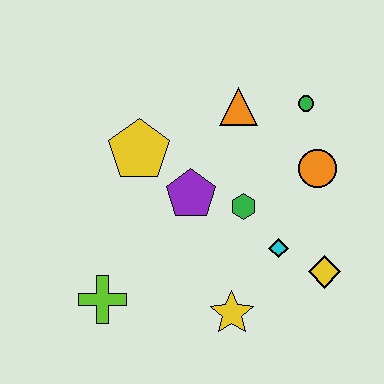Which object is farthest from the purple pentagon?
The yellow diamond is farthest from the purple pentagon.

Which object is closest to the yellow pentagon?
The purple pentagon is closest to the yellow pentagon.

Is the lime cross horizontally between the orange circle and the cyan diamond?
No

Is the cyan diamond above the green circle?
No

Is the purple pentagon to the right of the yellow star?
No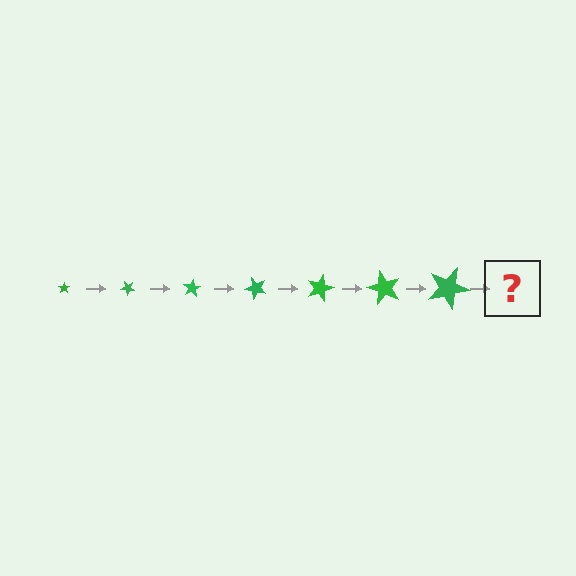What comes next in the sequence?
The next element should be a star, larger than the previous one and rotated 280 degrees from the start.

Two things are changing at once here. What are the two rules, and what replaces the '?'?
The two rules are that the star grows larger each step and it rotates 40 degrees each step. The '?' should be a star, larger than the previous one and rotated 280 degrees from the start.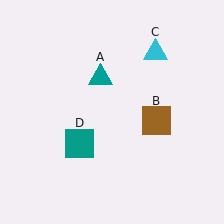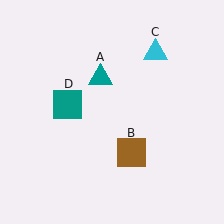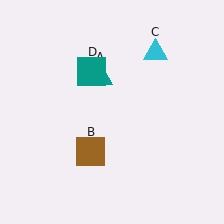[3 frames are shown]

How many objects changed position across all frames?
2 objects changed position: brown square (object B), teal square (object D).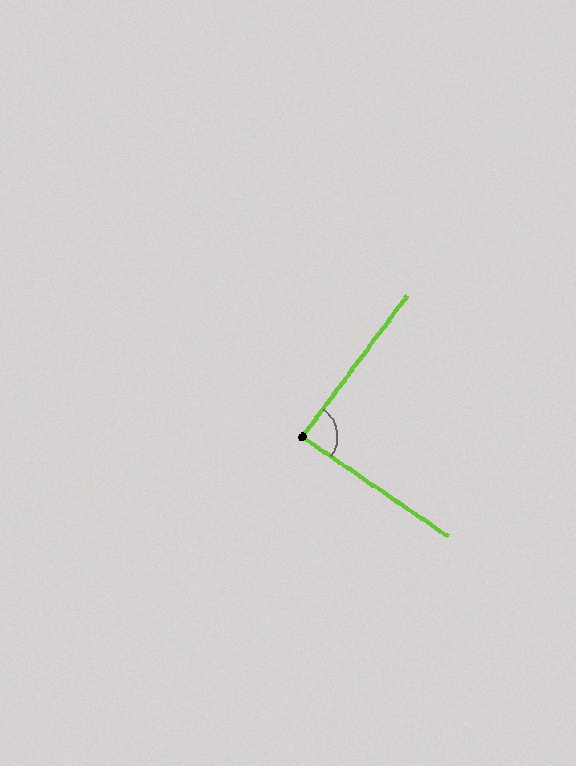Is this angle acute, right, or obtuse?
It is approximately a right angle.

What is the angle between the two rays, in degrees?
Approximately 88 degrees.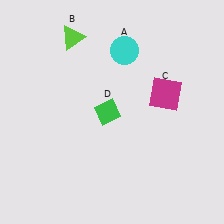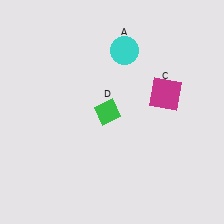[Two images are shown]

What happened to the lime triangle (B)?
The lime triangle (B) was removed in Image 2. It was in the top-left area of Image 1.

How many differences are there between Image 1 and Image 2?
There is 1 difference between the two images.